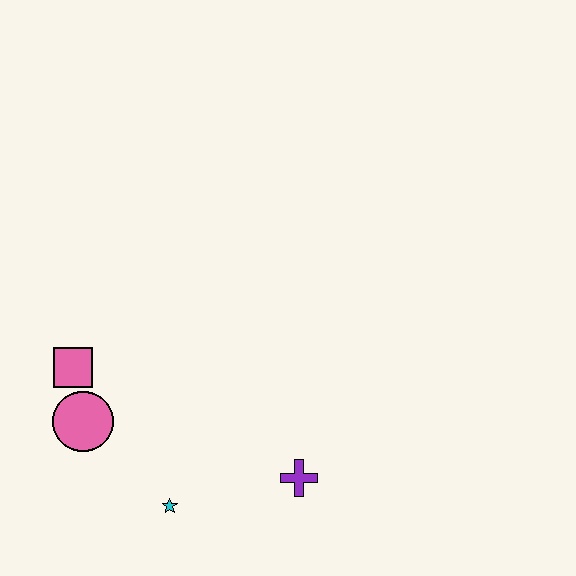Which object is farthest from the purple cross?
The pink square is farthest from the purple cross.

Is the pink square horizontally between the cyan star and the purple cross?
No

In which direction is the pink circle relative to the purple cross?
The pink circle is to the left of the purple cross.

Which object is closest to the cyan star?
The pink circle is closest to the cyan star.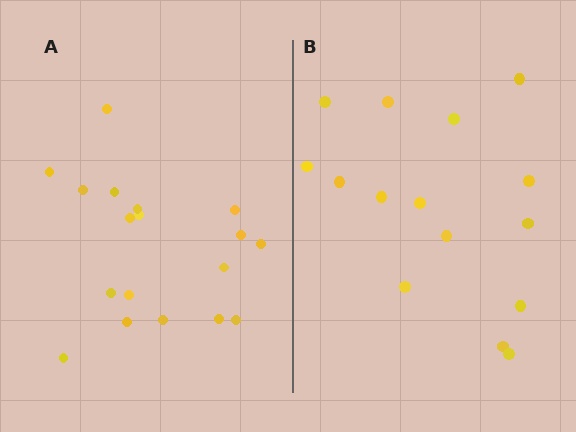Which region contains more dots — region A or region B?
Region A (the left region) has more dots.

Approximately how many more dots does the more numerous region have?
Region A has just a few more — roughly 2 or 3 more dots than region B.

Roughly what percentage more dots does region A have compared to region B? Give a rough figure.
About 20% more.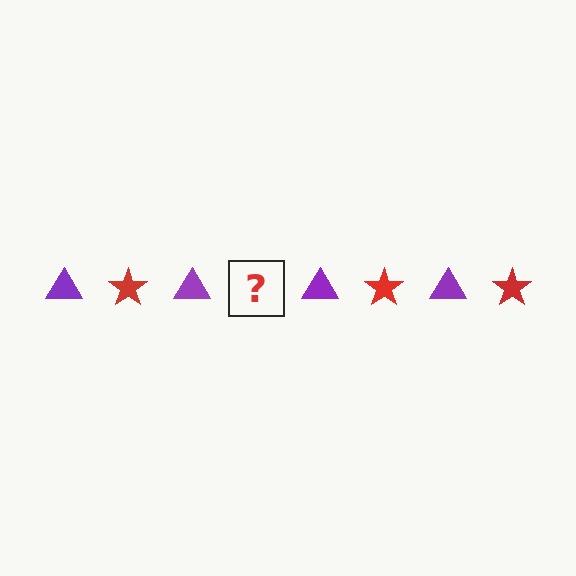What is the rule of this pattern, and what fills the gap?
The rule is that the pattern alternates between purple triangle and red star. The gap should be filled with a red star.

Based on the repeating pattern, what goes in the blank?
The blank should be a red star.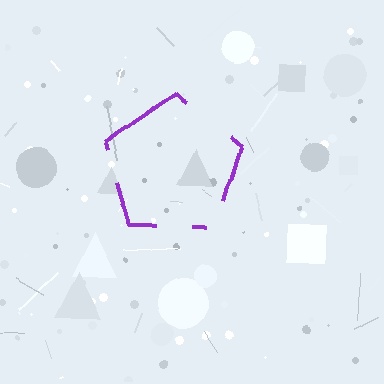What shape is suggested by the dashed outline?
The dashed outline suggests a pentagon.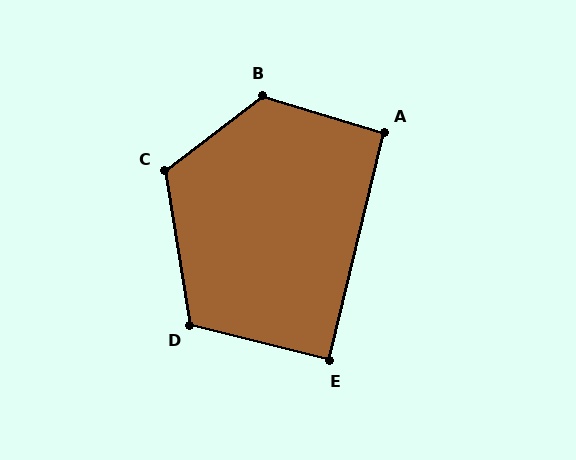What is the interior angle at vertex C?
Approximately 118 degrees (obtuse).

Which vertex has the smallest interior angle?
E, at approximately 89 degrees.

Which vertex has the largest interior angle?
B, at approximately 126 degrees.